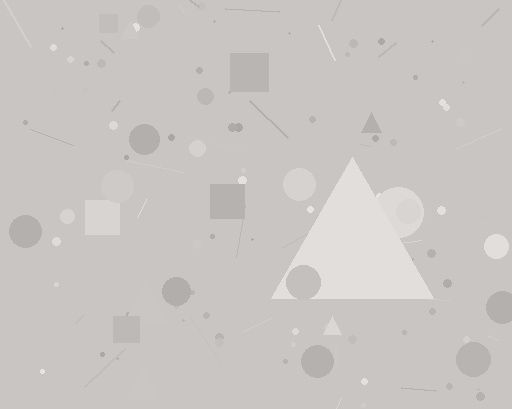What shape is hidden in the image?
A triangle is hidden in the image.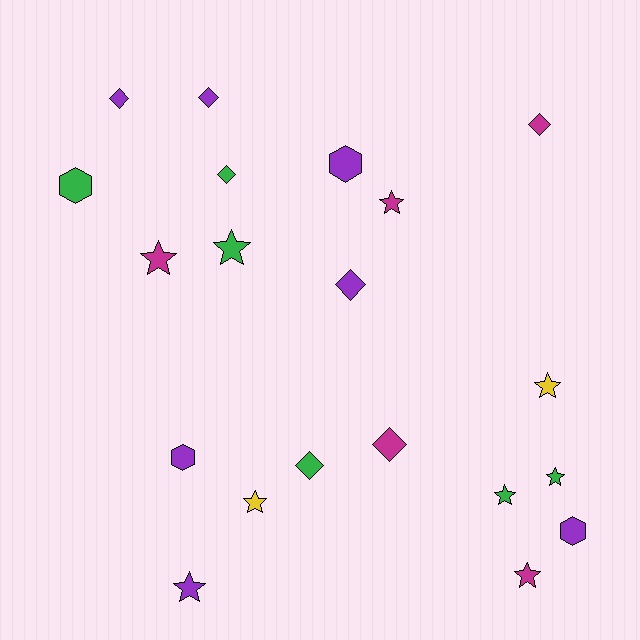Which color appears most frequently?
Purple, with 7 objects.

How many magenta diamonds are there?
There are 2 magenta diamonds.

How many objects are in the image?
There are 20 objects.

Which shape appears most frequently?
Star, with 9 objects.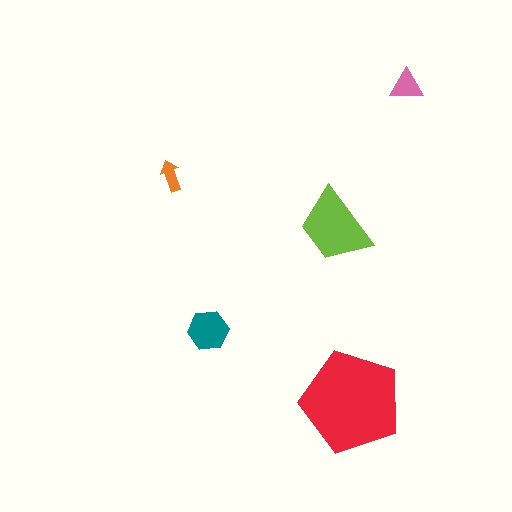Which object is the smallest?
The orange arrow.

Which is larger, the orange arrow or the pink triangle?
The pink triangle.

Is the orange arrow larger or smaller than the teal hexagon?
Smaller.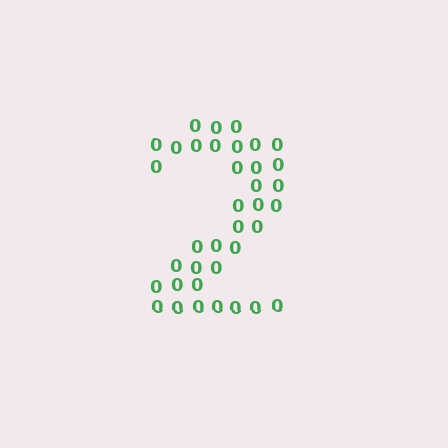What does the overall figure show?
The overall figure shows the digit 2.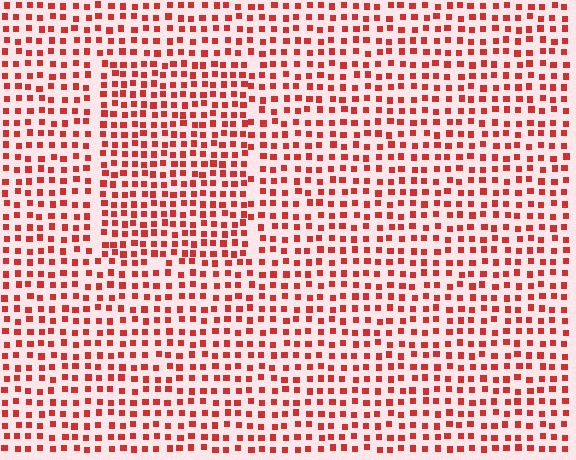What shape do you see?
I see a rectangle.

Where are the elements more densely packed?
The elements are more densely packed inside the rectangle boundary.